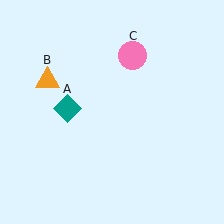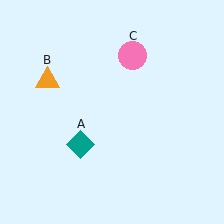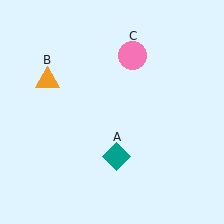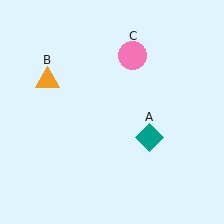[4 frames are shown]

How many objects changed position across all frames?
1 object changed position: teal diamond (object A).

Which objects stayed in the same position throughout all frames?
Orange triangle (object B) and pink circle (object C) remained stationary.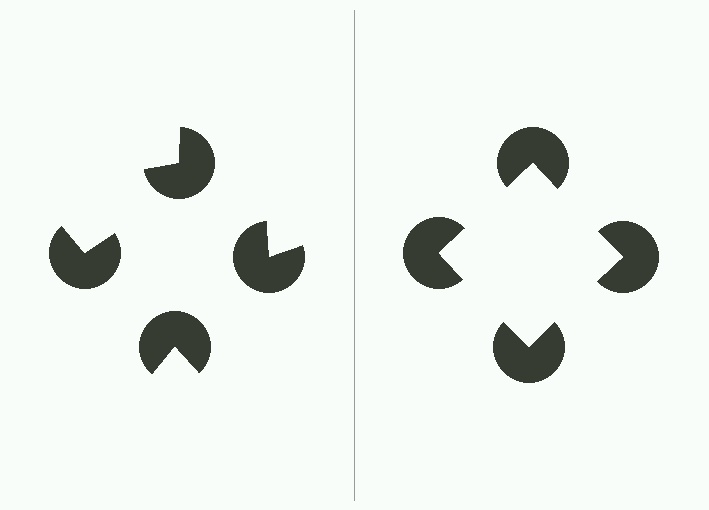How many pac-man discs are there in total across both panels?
8 — 4 on each side.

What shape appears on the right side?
An illusory square.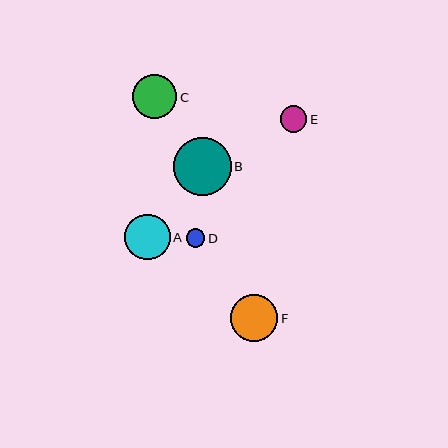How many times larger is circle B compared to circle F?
Circle B is approximately 1.2 times the size of circle F.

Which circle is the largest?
Circle B is the largest with a size of approximately 58 pixels.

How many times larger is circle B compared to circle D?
Circle B is approximately 3.2 times the size of circle D.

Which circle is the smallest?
Circle D is the smallest with a size of approximately 18 pixels.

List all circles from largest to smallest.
From largest to smallest: B, F, A, C, E, D.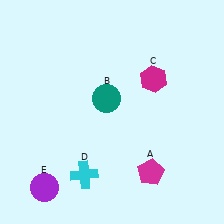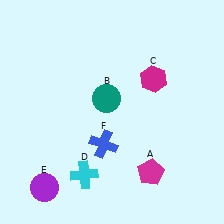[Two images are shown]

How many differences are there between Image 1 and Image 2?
There is 1 difference between the two images.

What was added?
A blue cross (F) was added in Image 2.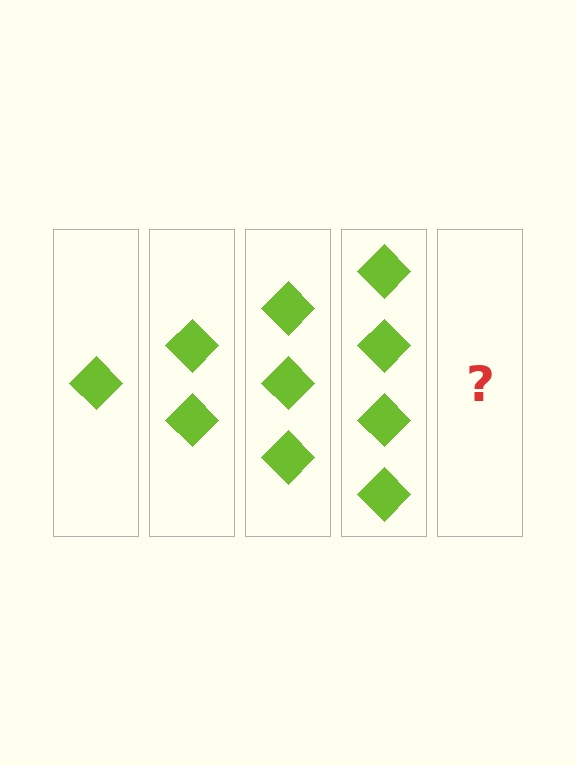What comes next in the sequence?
The next element should be 5 diamonds.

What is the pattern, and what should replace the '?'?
The pattern is that each step adds one more diamond. The '?' should be 5 diamonds.